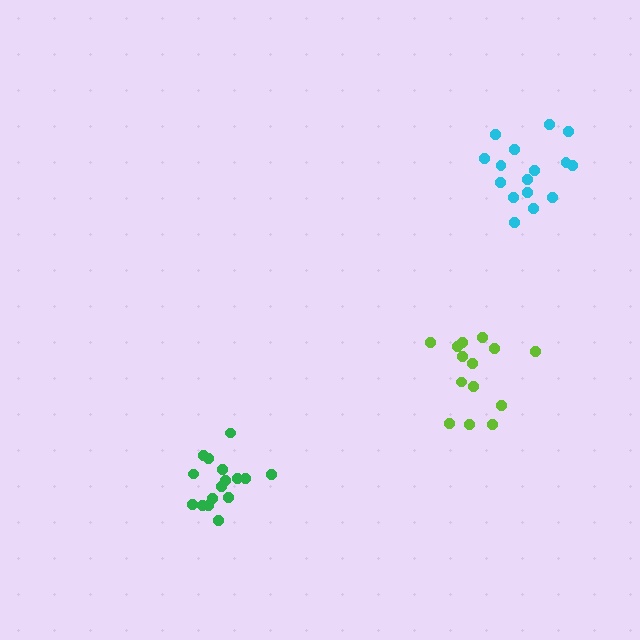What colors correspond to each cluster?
The clusters are colored: lime, cyan, green.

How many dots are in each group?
Group 1: 14 dots, Group 2: 16 dots, Group 3: 16 dots (46 total).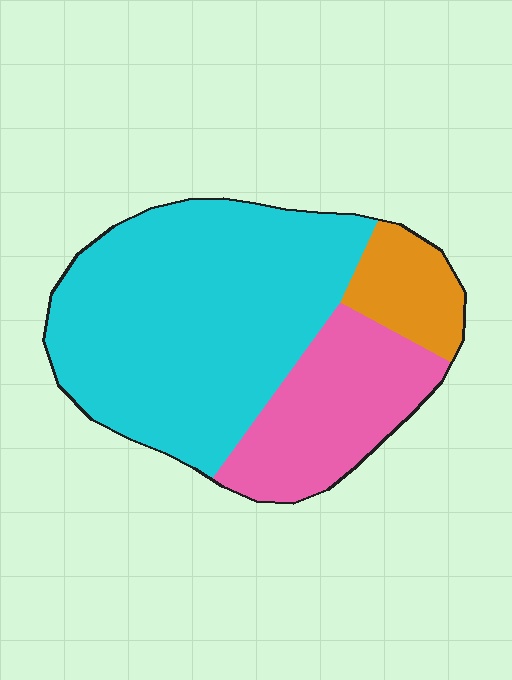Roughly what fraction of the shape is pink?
Pink takes up about one quarter (1/4) of the shape.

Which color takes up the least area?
Orange, at roughly 10%.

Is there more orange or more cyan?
Cyan.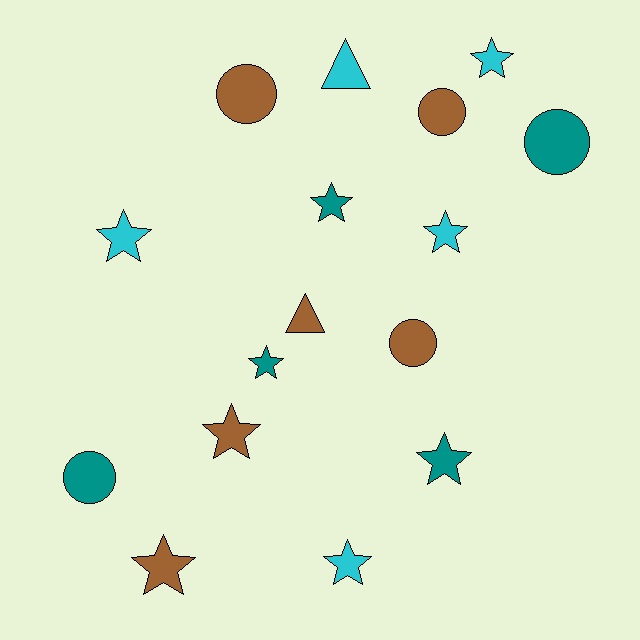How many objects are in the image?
There are 16 objects.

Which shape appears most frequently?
Star, with 9 objects.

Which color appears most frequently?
Brown, with 6 objects.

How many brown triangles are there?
There is 1 brown triangle.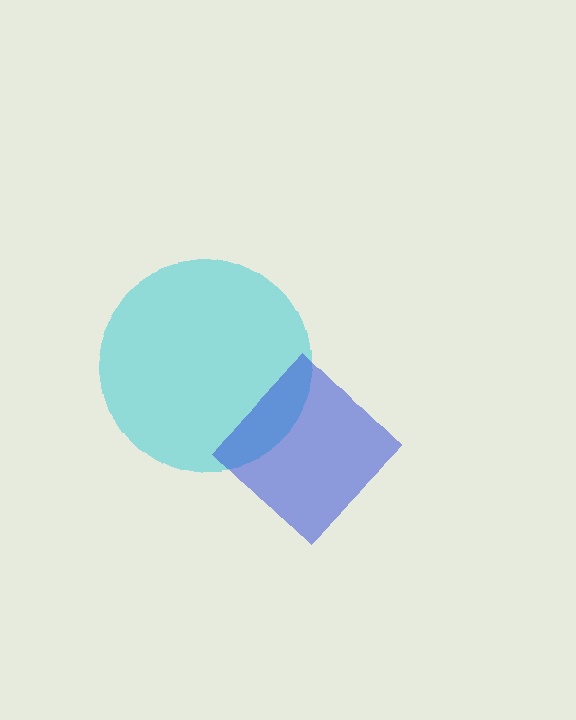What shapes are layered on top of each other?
The layered shapes are: a cyan circle, a blue diamond.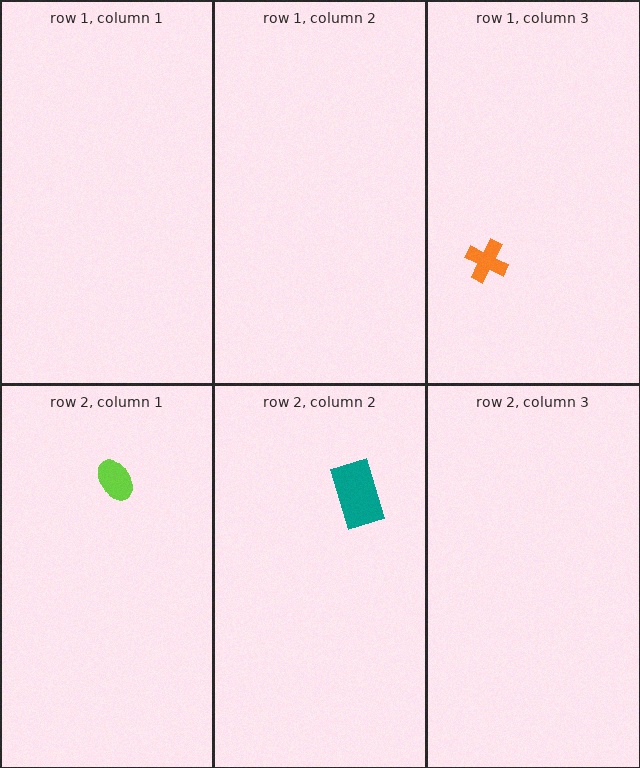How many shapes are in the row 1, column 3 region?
1.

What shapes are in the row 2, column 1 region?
The lime ellipse.